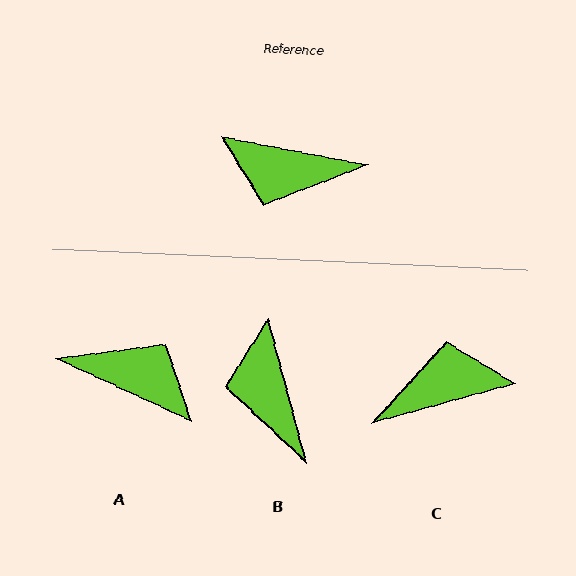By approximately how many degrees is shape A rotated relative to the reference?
Approximately 167 degrees counter-clockwise.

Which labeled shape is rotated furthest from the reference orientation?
A, about 167 degrees away.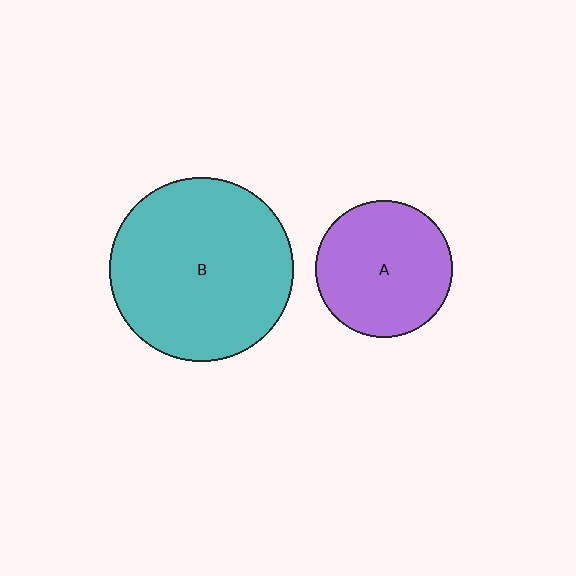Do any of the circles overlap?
No, none of the circles overlap.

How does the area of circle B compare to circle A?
Approximately 1.8 times.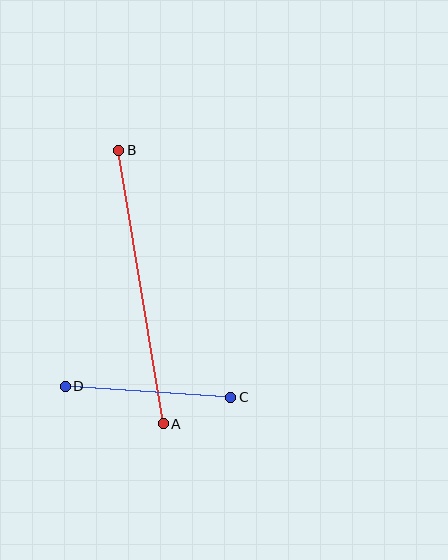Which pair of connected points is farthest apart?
Points A and B are farthest apart.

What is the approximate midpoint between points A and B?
The midpoint is at approximately (141, 287) pixels.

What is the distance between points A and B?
The distance is approximately 277 pixels.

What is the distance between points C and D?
The distance is approximately 166 pixels.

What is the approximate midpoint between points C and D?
The midpoint is at approximately (148, 392) pixels.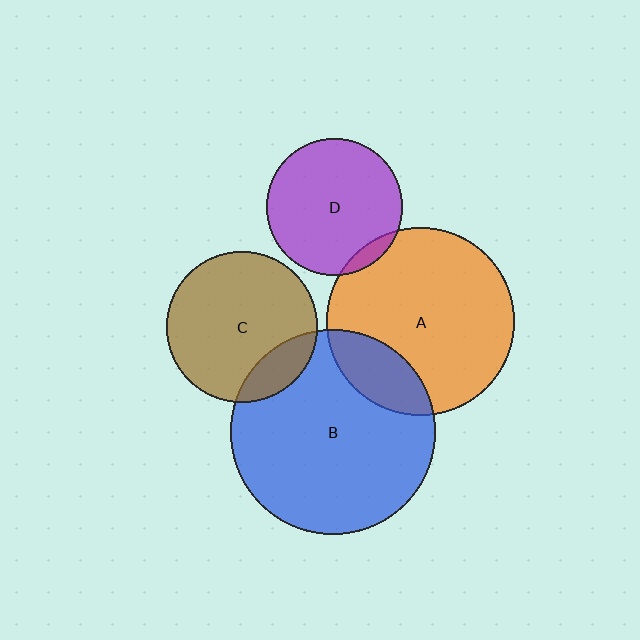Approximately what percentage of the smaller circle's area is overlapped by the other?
Approximately 15%.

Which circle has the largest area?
Circle B (blue).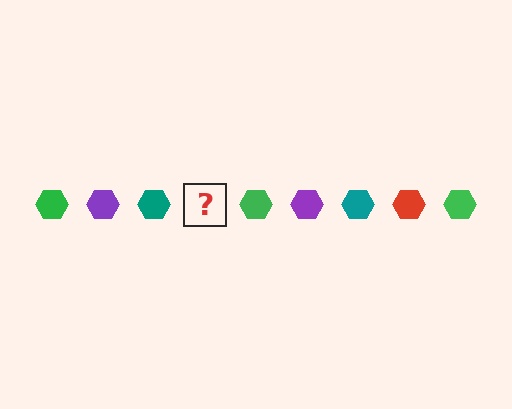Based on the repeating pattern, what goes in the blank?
The blank should be a red hexagon.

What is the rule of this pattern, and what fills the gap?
The rule is that the pattern cycles through green, purple, teal, red hexagons. The gap should be filled with a red hexagon.